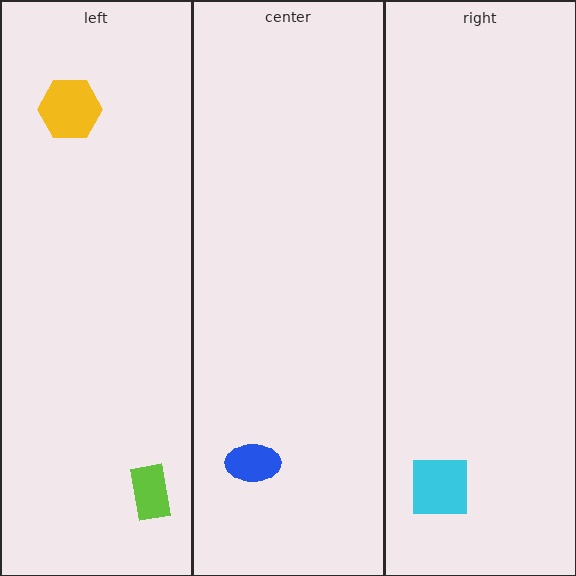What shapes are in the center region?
The blue ellipse.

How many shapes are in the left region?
2.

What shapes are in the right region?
The cyan square.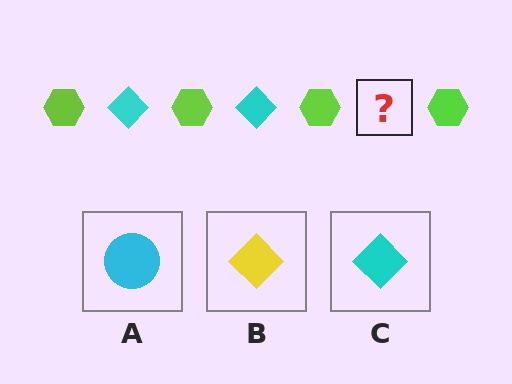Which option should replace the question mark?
Option C.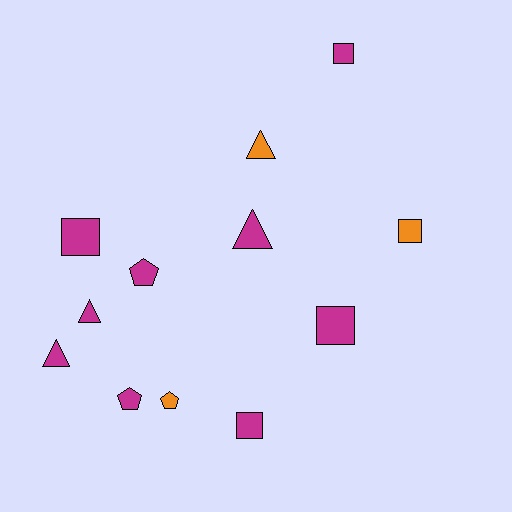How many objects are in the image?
There are 12 objects.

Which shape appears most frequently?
Square, with 5 objects.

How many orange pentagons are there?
There is 1 orange pentagon.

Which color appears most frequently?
Magenta, with 9 objects.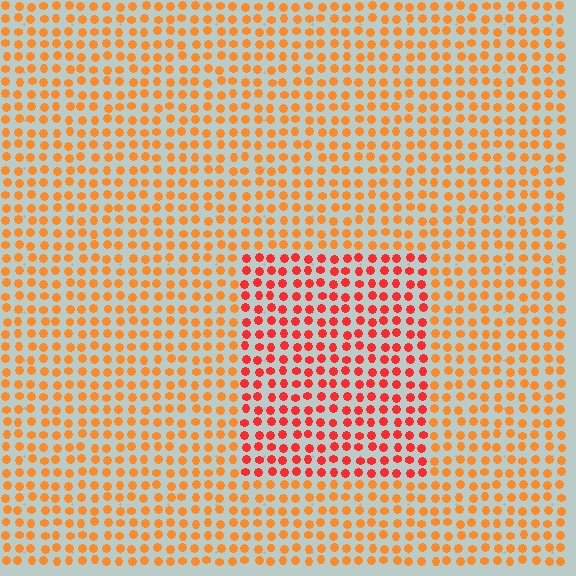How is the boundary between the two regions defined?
The boundary is defined purely by a slight shift in hue (about 30 degrees). Spacing, size, and orientation are identical on both sides.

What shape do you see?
I see a rectangle.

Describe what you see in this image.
The image is filled with small orange elements in a uniform arrangement. A rectangle-shaped region is visible where the elements are tinted to a slightly different hue, forming a subtle color boundary.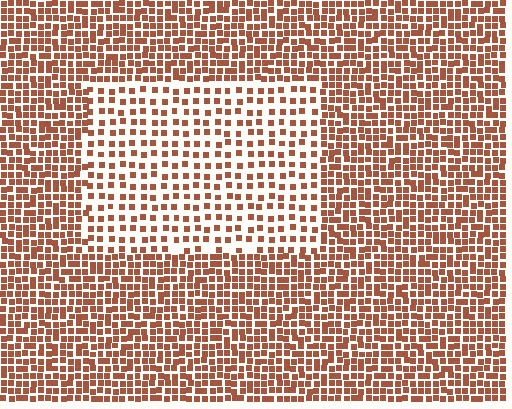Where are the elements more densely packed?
The elements are more densely packed outside the rectangle boundary.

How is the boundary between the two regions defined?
The boundary is defined by a change in element density (approximately 2.0x ratio). All elements are the same color, size, and shape.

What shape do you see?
I see a rectangle.